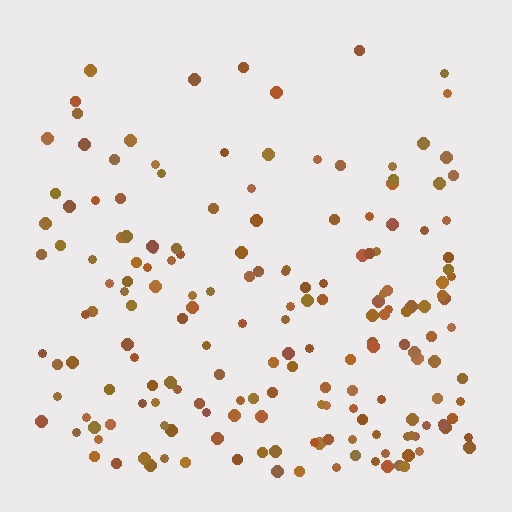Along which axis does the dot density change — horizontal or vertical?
Vertical.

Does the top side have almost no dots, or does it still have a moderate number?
Still a moderate number, just noticeably fewer than the bottom.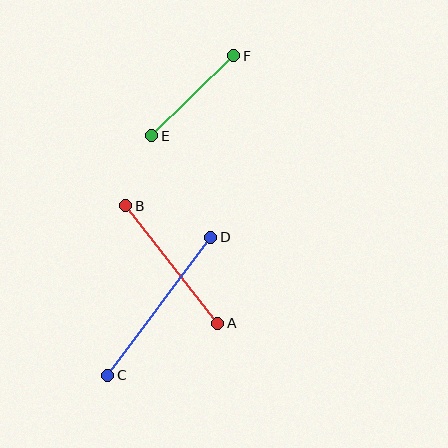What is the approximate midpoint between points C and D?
The midpoint is at approximately (159, 306) pixels.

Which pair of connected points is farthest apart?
Points C and D are farthest apart.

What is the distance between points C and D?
The distance is approximately 172 pixels.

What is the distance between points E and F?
The distance is approximately 115 pixels.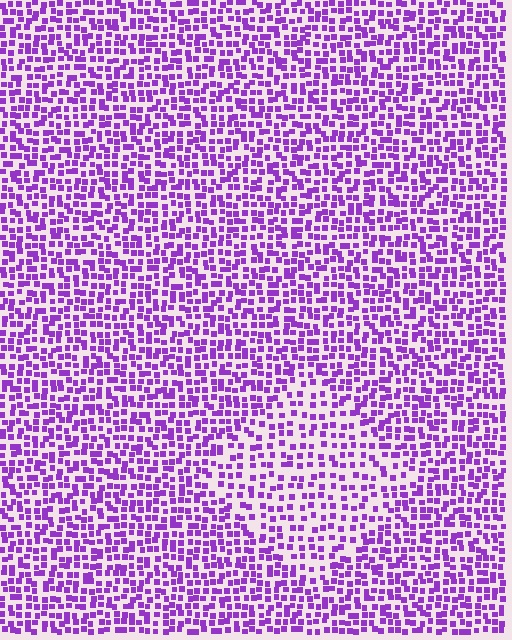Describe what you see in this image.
The image contains small purple elements arranged at two different densities. A diamond-shaped region is visible where the elements are less densely packed than the surrounding area.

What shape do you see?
I see a diamond.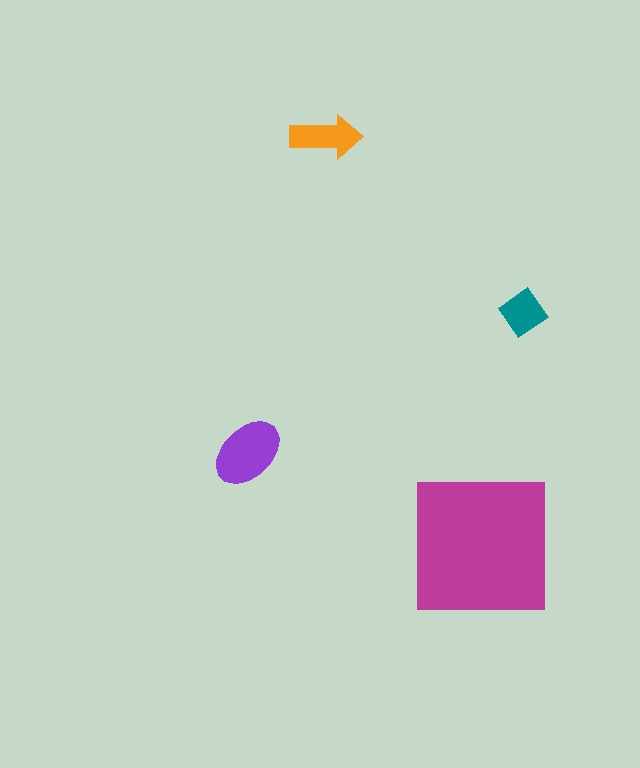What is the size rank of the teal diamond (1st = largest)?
4th.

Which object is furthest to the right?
The teal diamond is rightmost.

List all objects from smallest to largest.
The teal diamond, the orange arrow, the purple ellipse, the magenta square.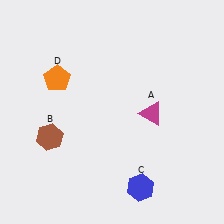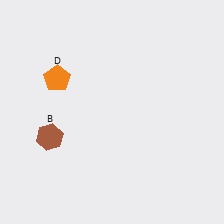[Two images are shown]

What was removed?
The blue hexagon (C), the magenta triangle (A) were removed in Image 2.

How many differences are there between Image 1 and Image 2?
There are 2 differences between the two images.